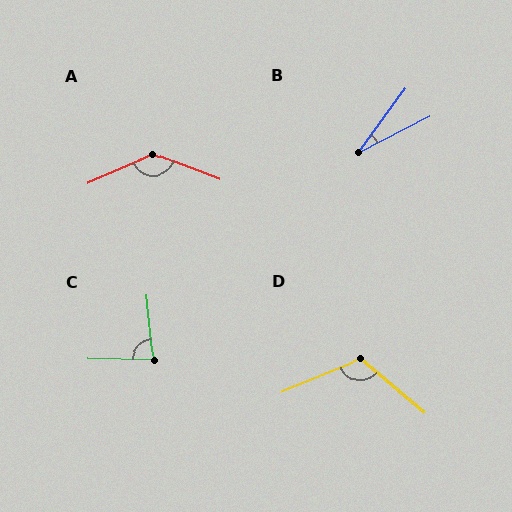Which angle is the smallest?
B, at approximately 27 degrees.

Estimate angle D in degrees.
Approximately 117 degrees.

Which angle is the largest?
A, at approximately 136 degrees.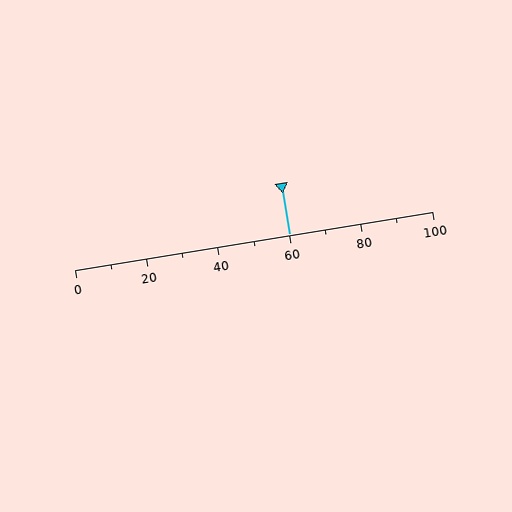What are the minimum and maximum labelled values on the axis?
The axis runs from 0 to 100.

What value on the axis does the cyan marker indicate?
The marker indicates approximately 60.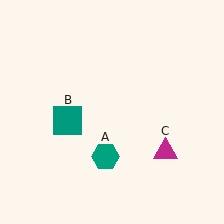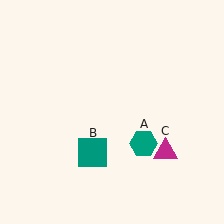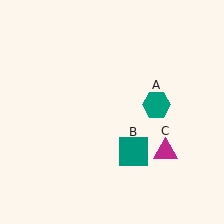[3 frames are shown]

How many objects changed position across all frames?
2 objects changed position: teal hexagon (object A), teal square (object B).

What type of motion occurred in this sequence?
The teal hexagon (object A), teal square (object B) rotated counterclockwise around the center of the scene.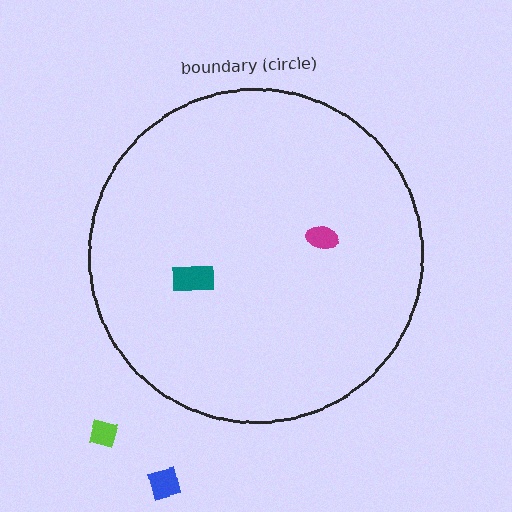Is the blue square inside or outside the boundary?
Outside.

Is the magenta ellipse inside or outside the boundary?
Inside.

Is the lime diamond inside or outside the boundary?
Outside.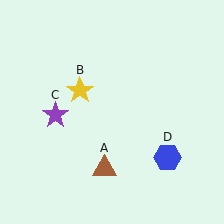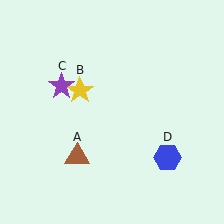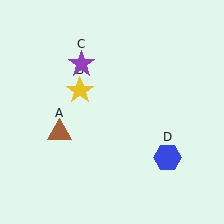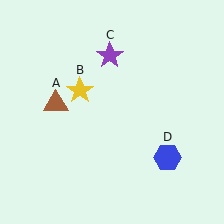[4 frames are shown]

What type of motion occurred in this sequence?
The brown triangle (object A), purple star (object C) rotated clockwise around the center of the scene.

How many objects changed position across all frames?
2 objects changed position: brown triangle (object A), purple star (object C).